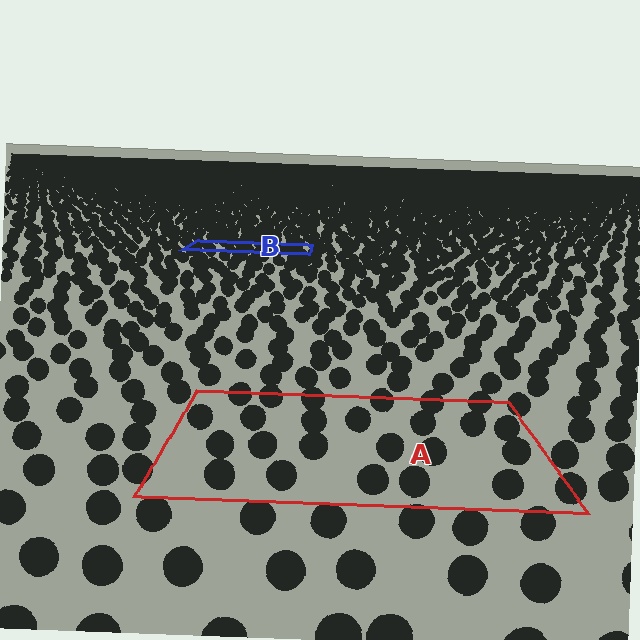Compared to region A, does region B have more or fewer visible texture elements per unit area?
Region B has more texture elements per unit area — they are packed more densely because it is farther away.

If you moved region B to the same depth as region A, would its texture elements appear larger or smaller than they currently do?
They would appear larger. At a closer depth, the same texture elements are projected at a bigger on-screen size.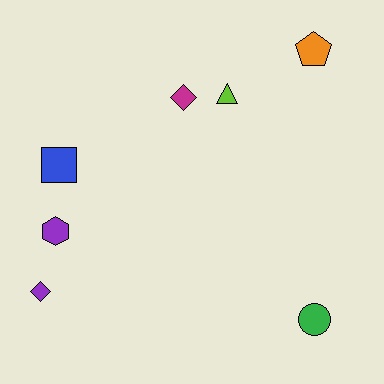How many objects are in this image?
There are 7 objects.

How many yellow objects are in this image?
There are no yellow objects.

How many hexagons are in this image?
There is 1 hexagon.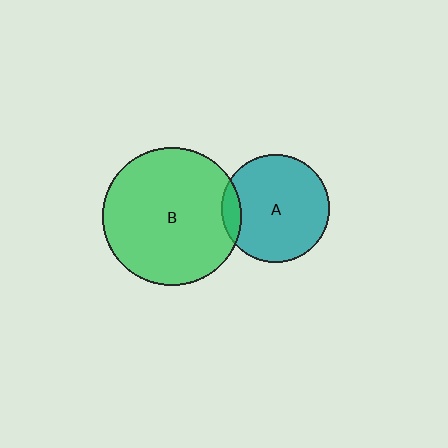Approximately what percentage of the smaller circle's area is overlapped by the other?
Approximately 10%.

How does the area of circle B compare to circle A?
Approximately 1.7 times.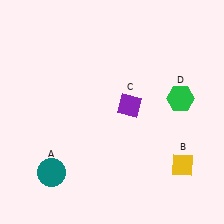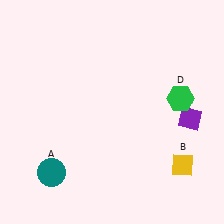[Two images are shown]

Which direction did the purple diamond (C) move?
The purple diamond (C) moved right.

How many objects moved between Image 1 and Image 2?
1 object moved between the two images.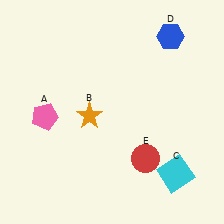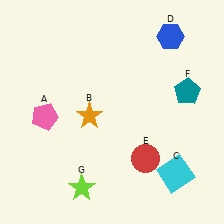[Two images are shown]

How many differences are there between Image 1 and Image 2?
There are 2 differences between the two images.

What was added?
A teal pentagon (F), a lime star (G) were added in Image 2.